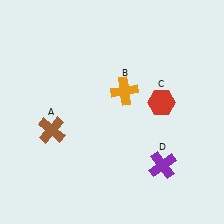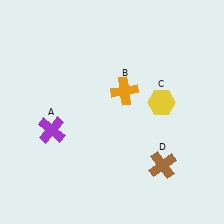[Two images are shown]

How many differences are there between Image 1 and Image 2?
There are 3 differences between the two images.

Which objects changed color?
A changed from brown to purple. C changed from red to yellow. D changed from purple to brown.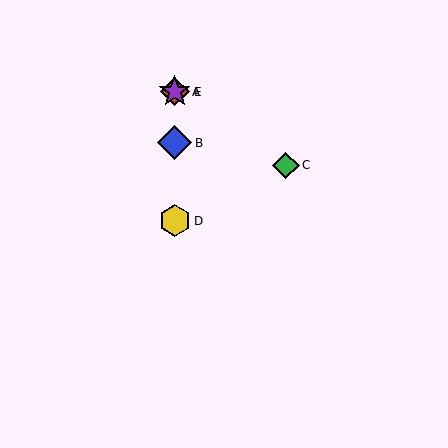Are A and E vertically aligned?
Yes, both are at x≈175.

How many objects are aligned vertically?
4 objects (A, B, D, E) are aligned vertically.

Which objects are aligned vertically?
Objects A, B, D, E are aligned vertically.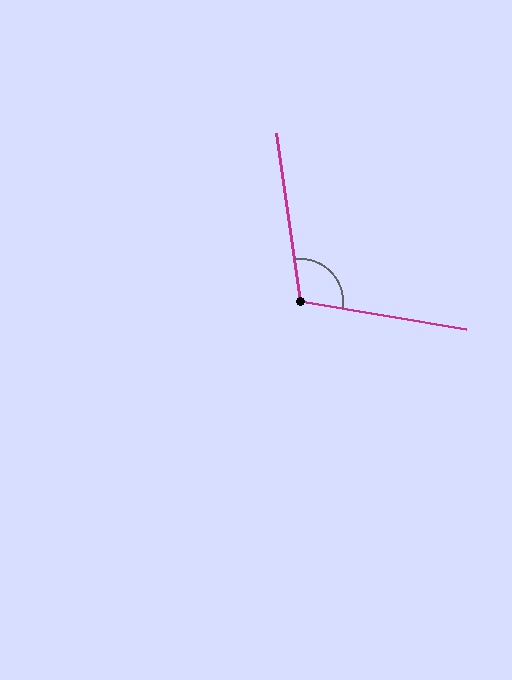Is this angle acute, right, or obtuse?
It is obtuse.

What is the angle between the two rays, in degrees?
Approximately 107 degrees.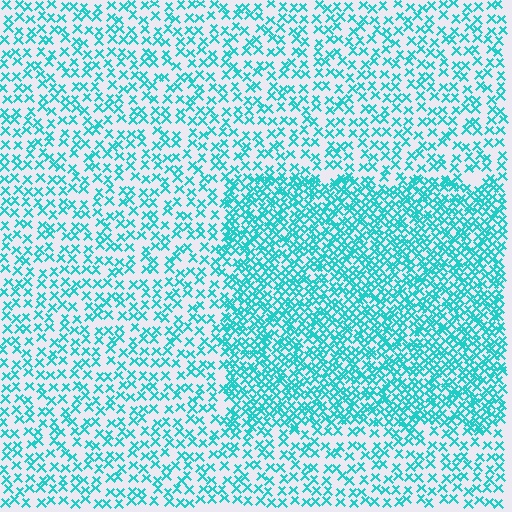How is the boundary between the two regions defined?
The boundary is defined by a change in element density (approximately 2.1x ratio). All elements are the same color, size, and shape.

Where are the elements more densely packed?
The elements are more densely packed inside the rectangle boundary.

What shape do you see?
I see a rectangle.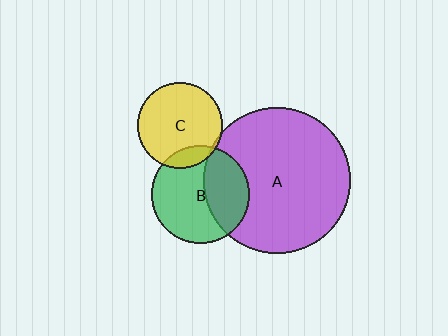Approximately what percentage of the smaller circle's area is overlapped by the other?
Approximately 15%.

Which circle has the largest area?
Circle A (purple).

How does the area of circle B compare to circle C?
Approximately 1.3 times.